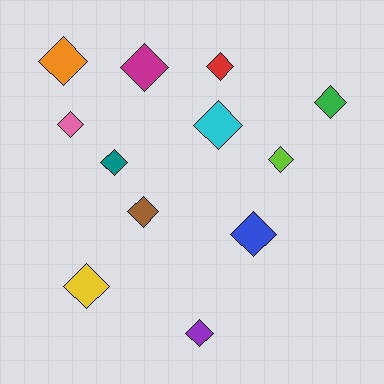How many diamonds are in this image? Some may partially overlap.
There are 12 diamonds.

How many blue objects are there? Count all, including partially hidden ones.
There is 1 blue object.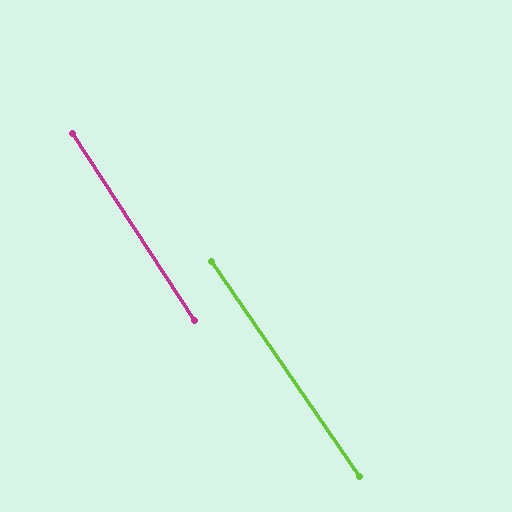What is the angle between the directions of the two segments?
Approximately 1 degree.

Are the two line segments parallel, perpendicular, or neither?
Parallel — their directions differ by only 1.4°.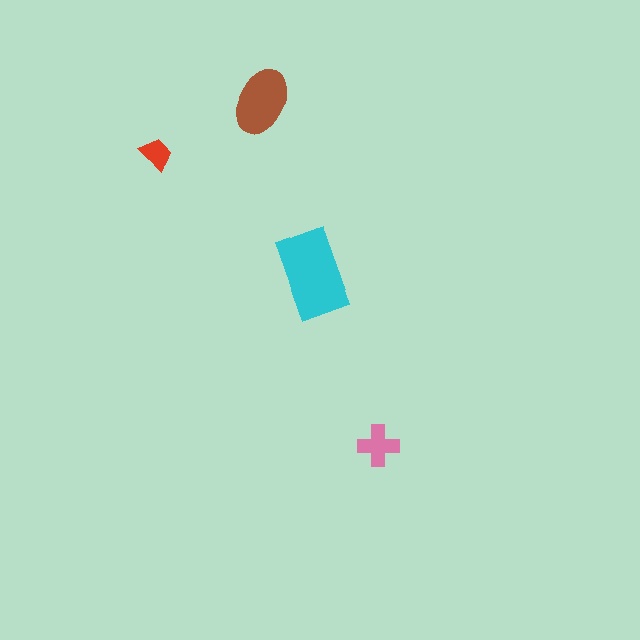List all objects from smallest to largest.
The red trapezoid, the pink cross, the brown ellipse, the cyan rectangle.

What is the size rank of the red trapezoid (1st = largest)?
4th.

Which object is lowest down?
The pink cross is bottommost.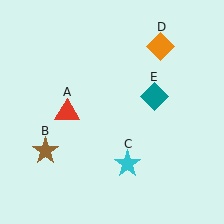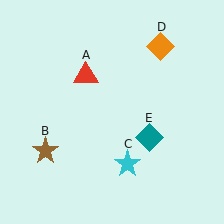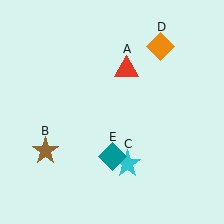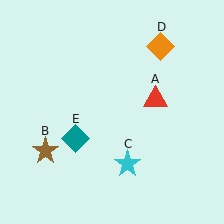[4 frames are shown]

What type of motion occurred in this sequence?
The red triangle (object A), teal diamond (object E) rotated clockwise around the center of the scene.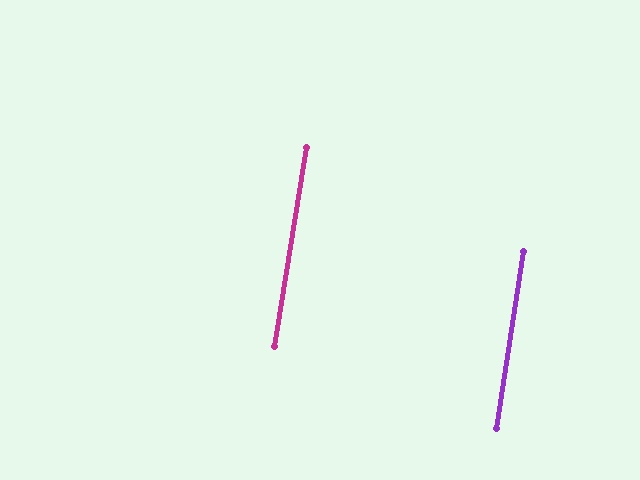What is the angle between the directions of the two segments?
Approximately 1 degree.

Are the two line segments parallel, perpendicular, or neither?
Parallel — their directions differ by only 0.6°.